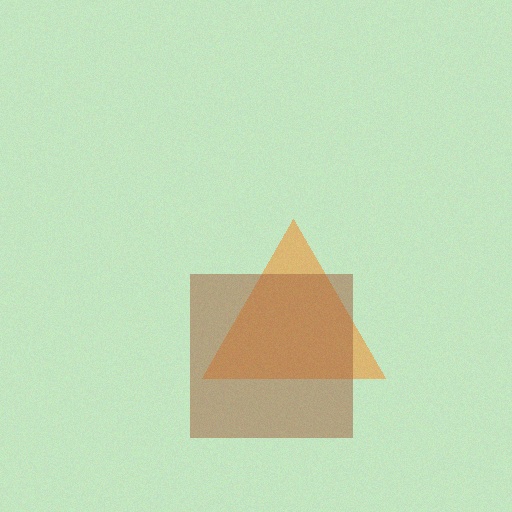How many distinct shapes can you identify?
There are 2 distinct shapes: an orange triangle, a brown square.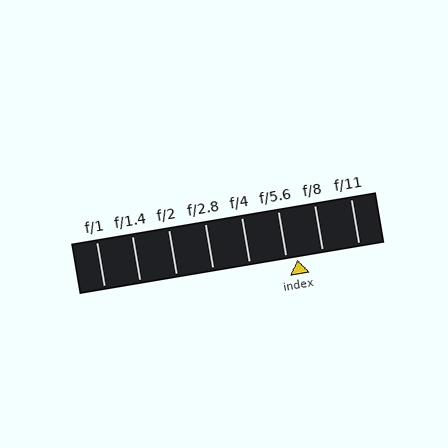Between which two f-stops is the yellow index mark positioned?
The index mark is between f/5.6 and f/8.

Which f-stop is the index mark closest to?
The index mark is closest to f/5.6.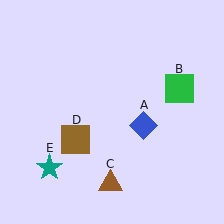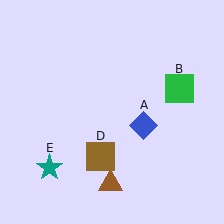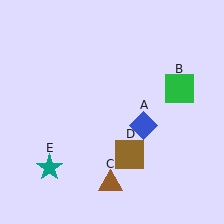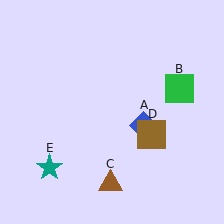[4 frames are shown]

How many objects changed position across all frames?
1 object changed position: brown square (object D).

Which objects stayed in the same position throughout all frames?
Blue diamond (object A) and green square (object B) and brown triangle (object C) and teal star (object E) remained stationary.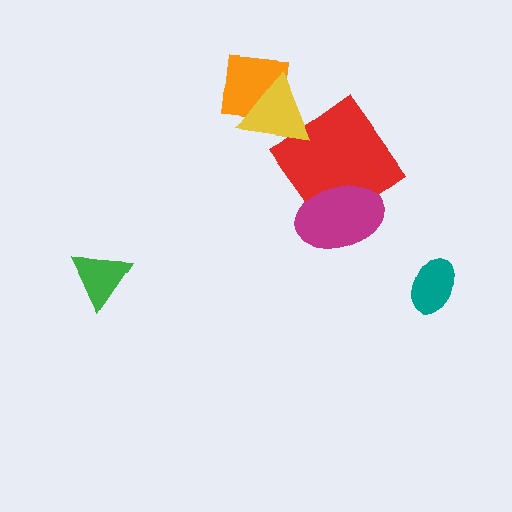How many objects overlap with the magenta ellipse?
1 object overlaps with the magenta ellipse.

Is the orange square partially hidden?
Yes, it is partially covered by another shape.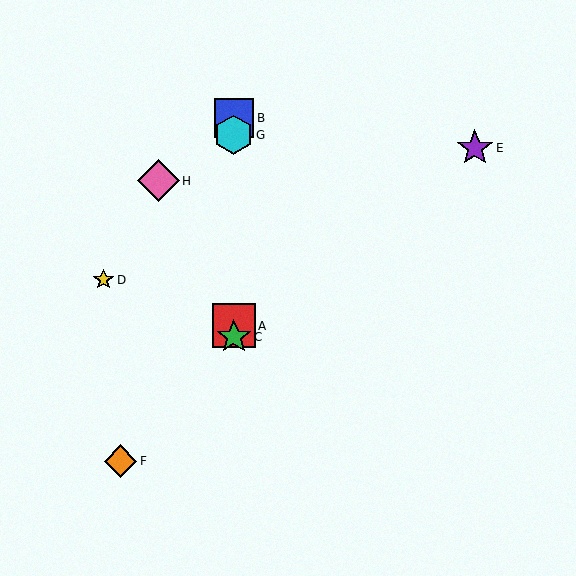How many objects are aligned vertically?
4 objects (A, B, C, G) are aligned vertically.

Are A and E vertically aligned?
No, A is at x≈234 and E is at x≈475.